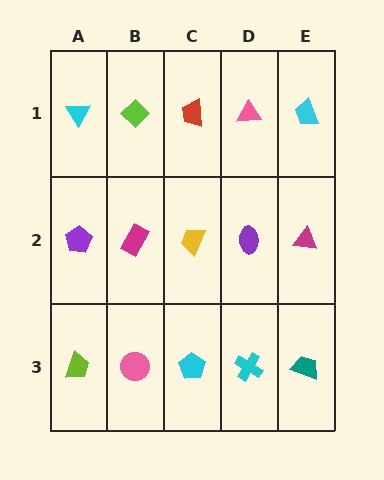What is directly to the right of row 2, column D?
A magenta triangle.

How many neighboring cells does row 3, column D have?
3.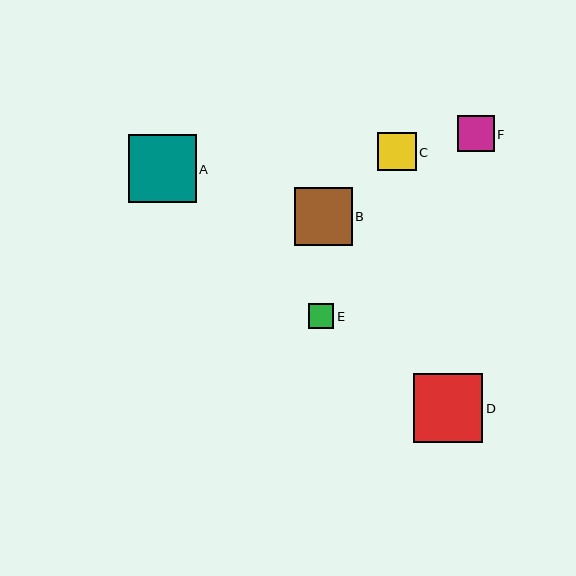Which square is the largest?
Square D is the largest with a size of approximately 69 pixels.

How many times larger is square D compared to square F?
Square D is approximately 1.9 times the size of square F.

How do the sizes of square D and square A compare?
Square D and square A are approximately the same size.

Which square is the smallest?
Square E is the smallest with a size of approximately 25 pixels.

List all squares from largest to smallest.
From largest to smallest: D, A, B, C, F, E.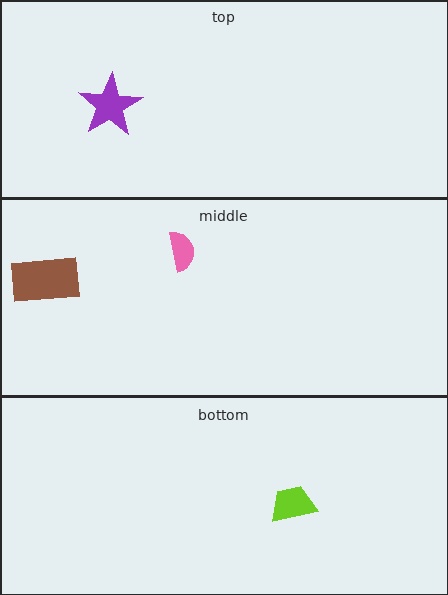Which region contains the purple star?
The top region.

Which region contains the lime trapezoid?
The bottom region.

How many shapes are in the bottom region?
1.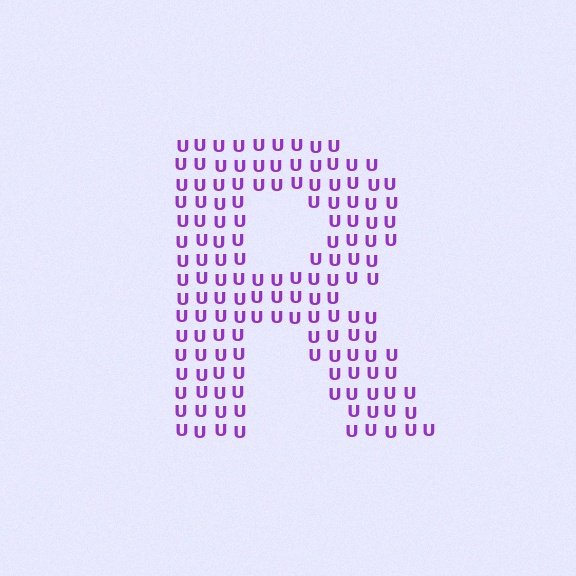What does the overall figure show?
The overall figure shows the letter R.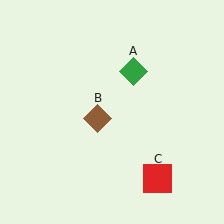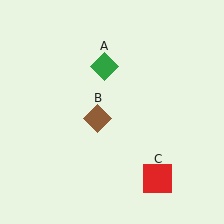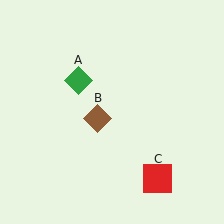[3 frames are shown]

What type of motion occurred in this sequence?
The green diamond (object A) rotated counterclockwise around the center of the scene.